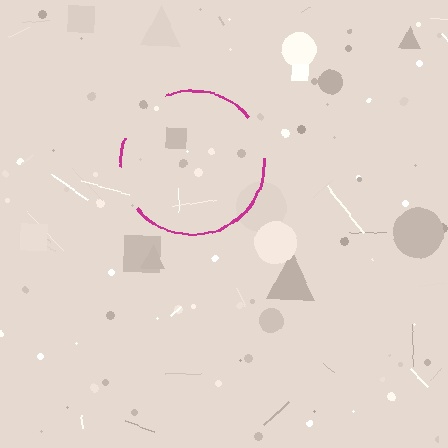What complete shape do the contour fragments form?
The contour fragments form a circle.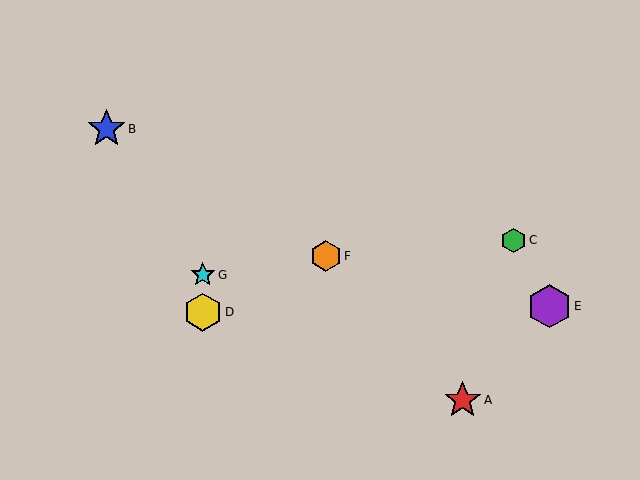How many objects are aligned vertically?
2 objects (D, G) are aligned vertically.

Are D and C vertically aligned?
No, D is at x≈203 and C is at x≈513.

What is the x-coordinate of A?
Object A is at x≈463.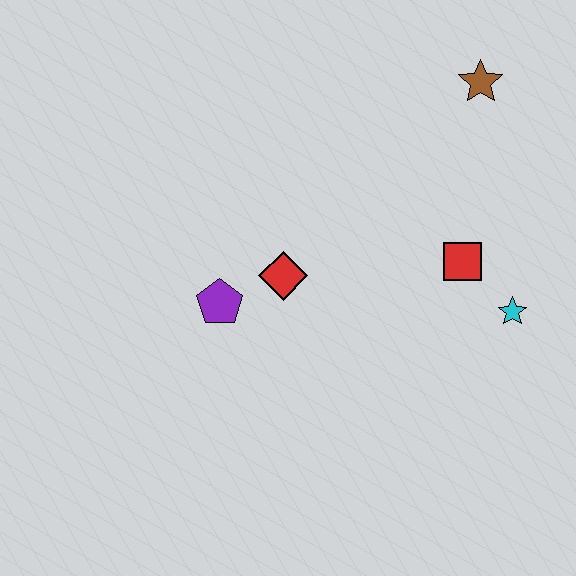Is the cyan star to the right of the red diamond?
Yes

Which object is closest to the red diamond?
The purple pentagon is closest to the red diamond.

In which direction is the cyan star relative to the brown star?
The cyan star is below the brown star.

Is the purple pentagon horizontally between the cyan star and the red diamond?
No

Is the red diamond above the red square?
No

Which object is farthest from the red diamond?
The brown star is farthest from the red diamond.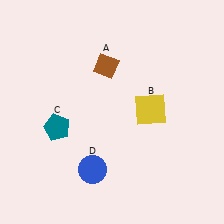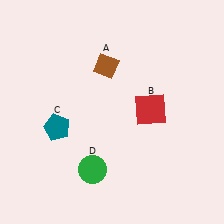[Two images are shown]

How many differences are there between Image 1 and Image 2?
There are 2 differences between the two images.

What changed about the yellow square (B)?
In Image 1, B is yellow. In Image 2, it changed to red.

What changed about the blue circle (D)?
In Image 1, D is blue. In Image 2, it changed to green.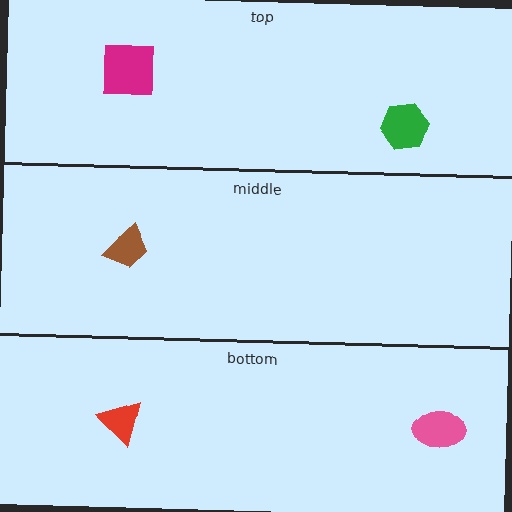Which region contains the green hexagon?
The top region.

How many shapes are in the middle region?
1.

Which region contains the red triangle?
The bottom region.